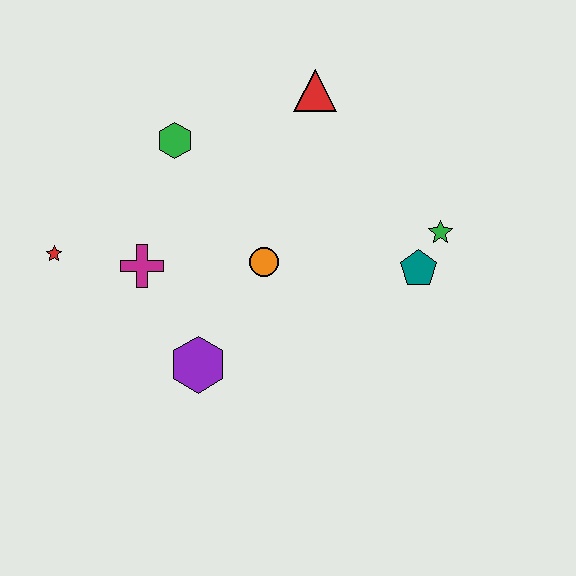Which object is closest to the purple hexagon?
The magenta cross is closest to the purple hexagon.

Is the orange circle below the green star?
Yes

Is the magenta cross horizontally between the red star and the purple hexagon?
Yes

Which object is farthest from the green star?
The red star is farthest from the green star.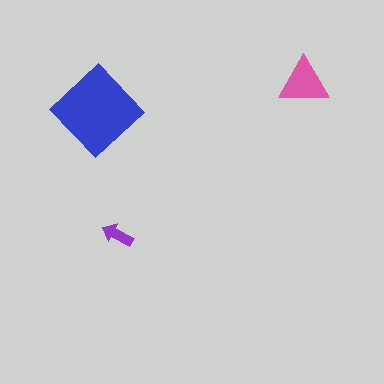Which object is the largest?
The blue diamond.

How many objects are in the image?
There are 3 objects in the image.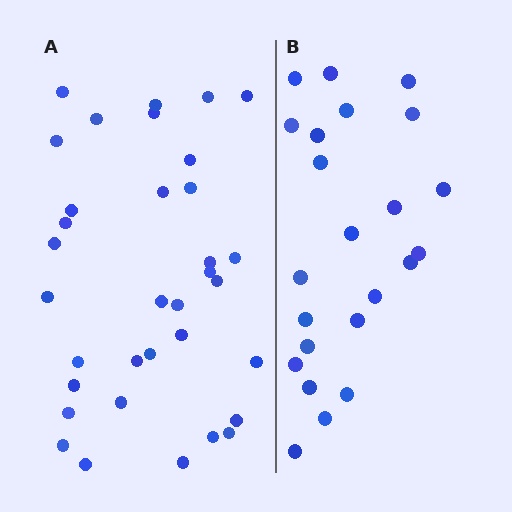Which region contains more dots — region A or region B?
Region A (the left region) has more dots.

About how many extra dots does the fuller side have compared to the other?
Region A has roughly 12 or so more dots than region B.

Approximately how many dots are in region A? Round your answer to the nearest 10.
About 30 dots. (The exact count is 34, which rounds to 30.)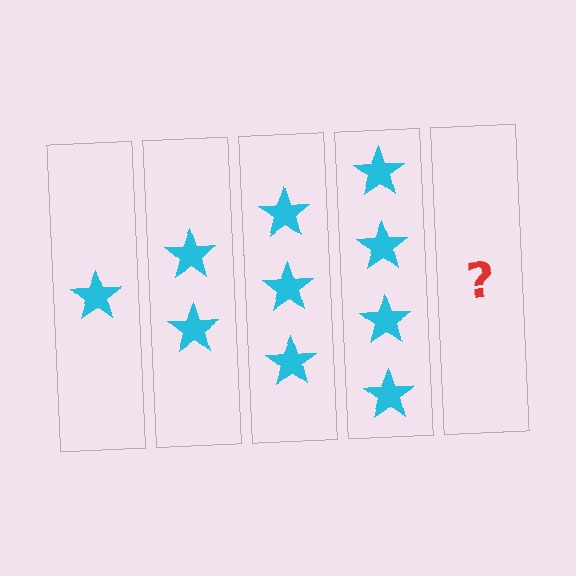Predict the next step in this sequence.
The next step is 5 stars.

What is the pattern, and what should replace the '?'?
The pattern is that each step adds one more star. The '?' should be 5 stars.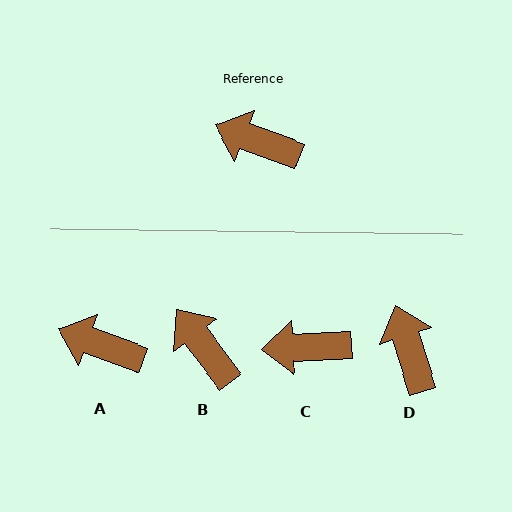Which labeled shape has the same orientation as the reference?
A.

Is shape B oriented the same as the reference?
No, it is off by about 33 degrees.